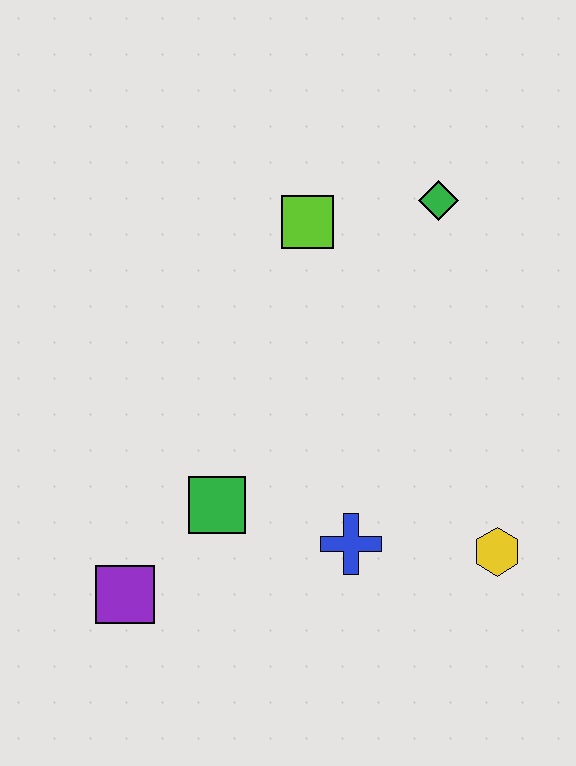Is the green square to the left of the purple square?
No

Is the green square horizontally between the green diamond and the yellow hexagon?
No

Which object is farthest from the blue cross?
The green diamond is farthest from the blue cross.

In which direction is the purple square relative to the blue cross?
The purple square is to the left of the blue cross.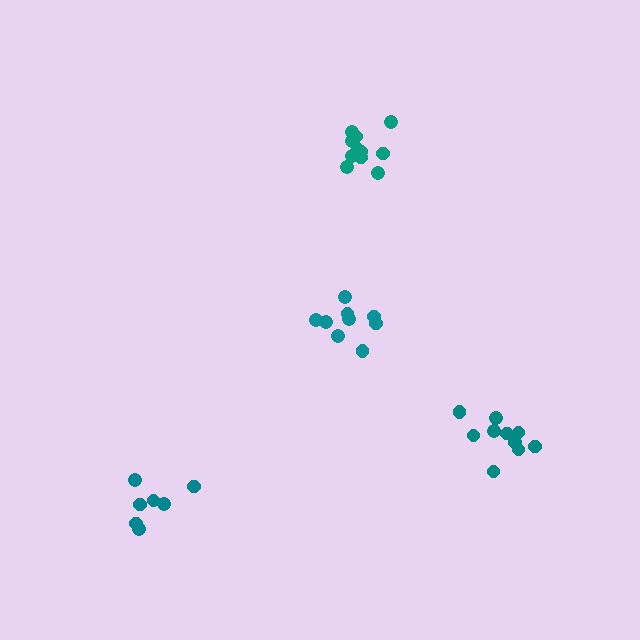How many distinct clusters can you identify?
There are 4 distinct clusters.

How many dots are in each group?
Group 1: 11 dots, Group 2: 9 dots, Group 3: 7 dots, Group 4: 10 dots (37 total).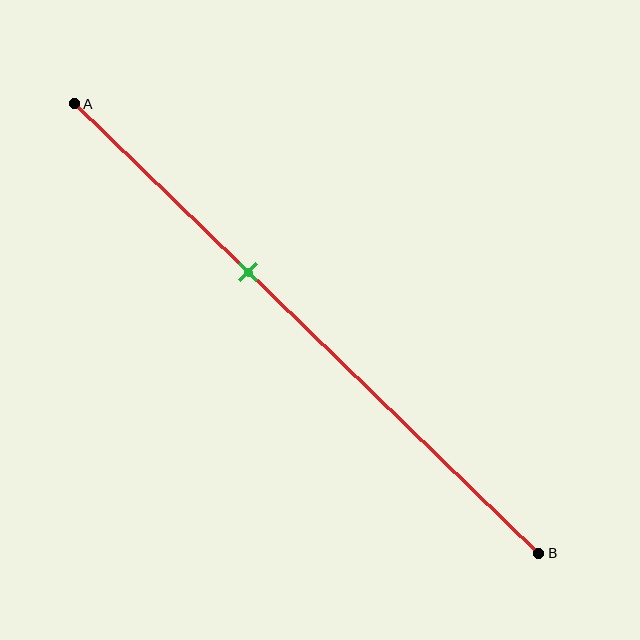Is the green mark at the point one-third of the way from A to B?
No, the mark is at about 35% from A, not at the 33% one-third point.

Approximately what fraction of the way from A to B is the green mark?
The green mark is approximately 35% of the way from A to B.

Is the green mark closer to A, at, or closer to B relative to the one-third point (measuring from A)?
The green mark is closer to point B than the one-third point of segment AB.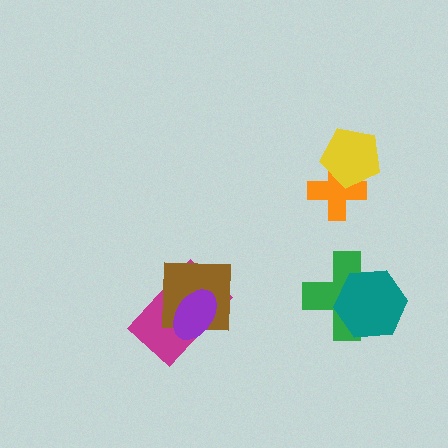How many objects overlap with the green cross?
1 object overlaps with the green cross.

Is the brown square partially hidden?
Yes, it is partially covered by another shape.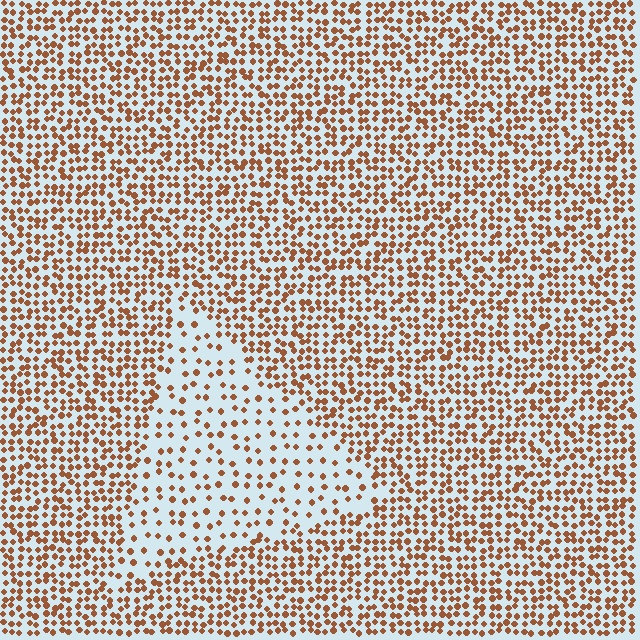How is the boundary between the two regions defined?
The boundary is defined by a change in element density (approximately 2.3x ratio). All elements are the same color, size, and shape.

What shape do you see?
I see a triangle.